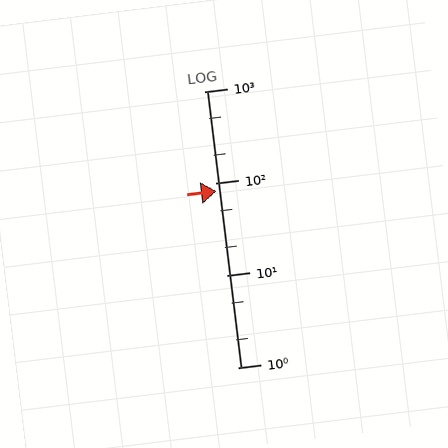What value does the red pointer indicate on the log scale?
The pointer indicates approximately 82.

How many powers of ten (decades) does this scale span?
The scale spans 3 decades, from 1 to 1000.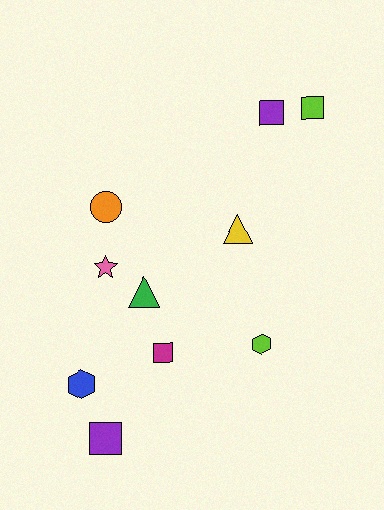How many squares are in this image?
There are 4 squares.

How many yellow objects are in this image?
There is 1 yellow object.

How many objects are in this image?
There are 10 objects.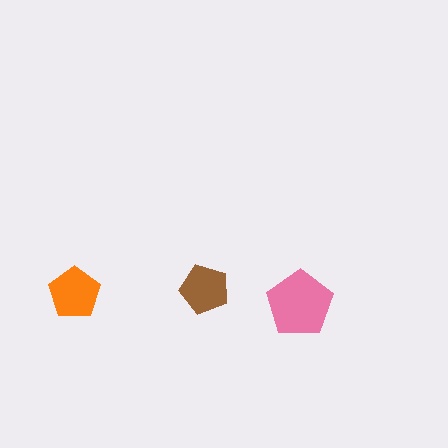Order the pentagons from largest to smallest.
the pink one, the orange one, the brown one.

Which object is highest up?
The brown pentagon is topmost.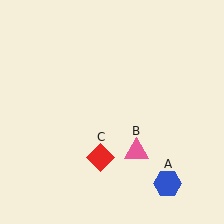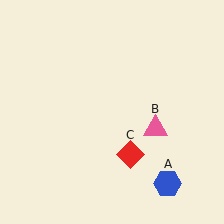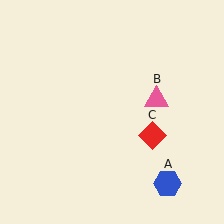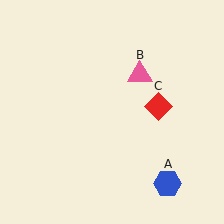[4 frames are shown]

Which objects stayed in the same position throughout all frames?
Blue hexagon (object A) remained stationary.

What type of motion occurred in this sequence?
The pink triangle (object B), red diamond (object C) rotated counterclockwise around the center of the scene.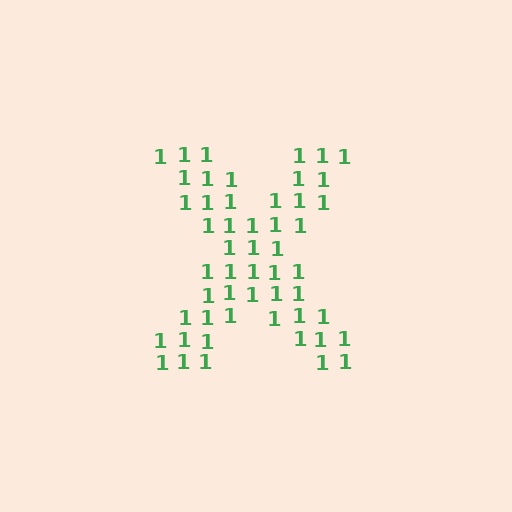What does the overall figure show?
The overall figure shows the letter X.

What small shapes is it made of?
It is made of small digit 1's.